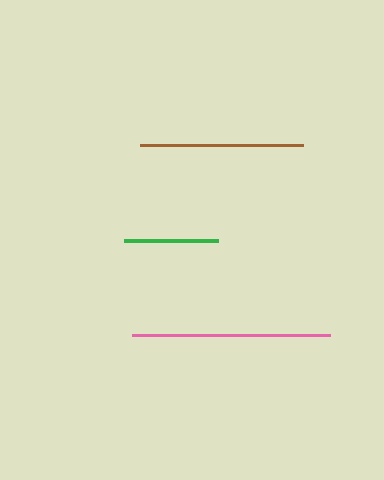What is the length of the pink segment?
The pink segment is approximately 197 pixels long.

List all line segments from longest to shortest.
From longest to shortest: pink, brown, green.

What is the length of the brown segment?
The brown segment is approximately 162 pixels long.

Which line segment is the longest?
The pink line is the longest at approximately 197 pixels.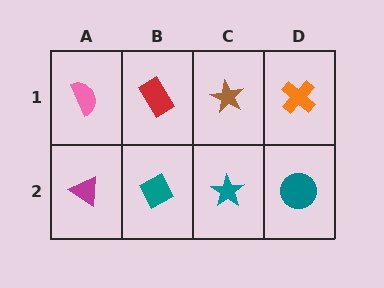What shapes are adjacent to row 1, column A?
A magenta triangle (row 2, column A), a red rectangle (row 1, column B).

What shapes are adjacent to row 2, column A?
A pink semicircle (row 1, column A), a teal diamond (row 2, column B).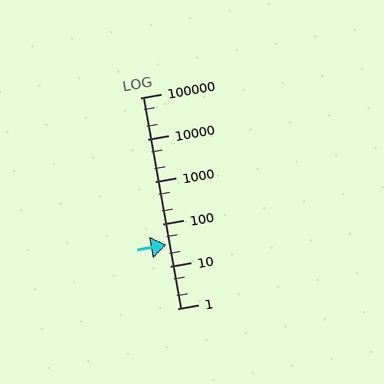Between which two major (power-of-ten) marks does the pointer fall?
The pointer is between 10 and 100.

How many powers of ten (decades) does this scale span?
The scale spans 5 decades, from 1 to 100000.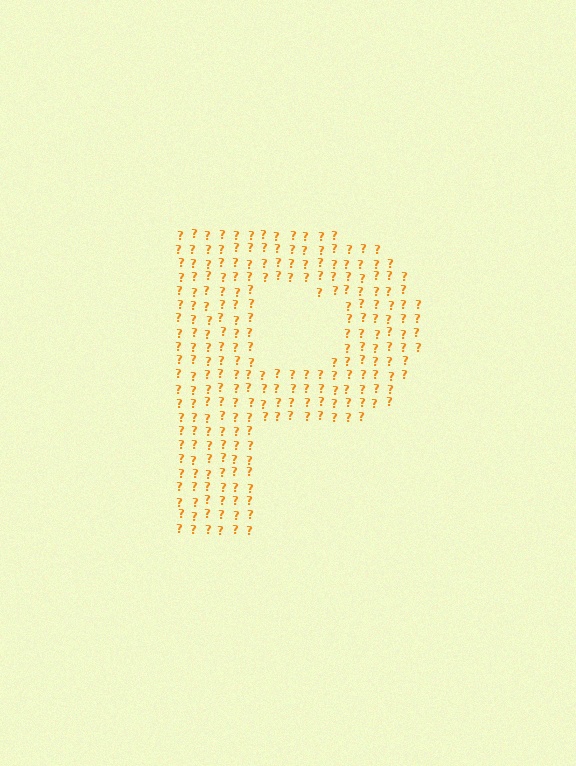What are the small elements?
The small elements are question marks.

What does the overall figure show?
The overall figure shows the letter P.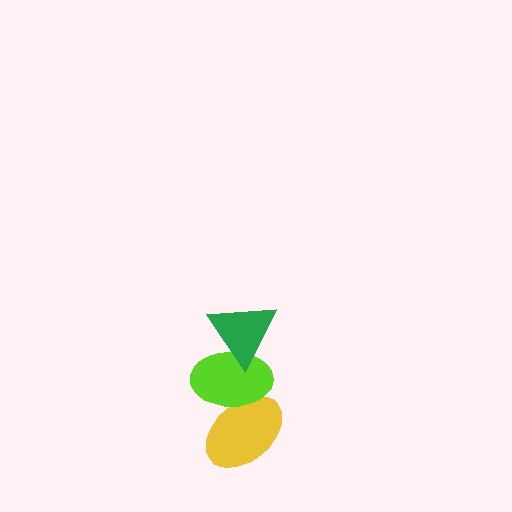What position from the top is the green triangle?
The green triangle is 1st from the top.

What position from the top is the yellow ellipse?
The yellow ellipse is 3rd from the top.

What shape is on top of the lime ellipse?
The green triangle is on top of the lime ellipse.